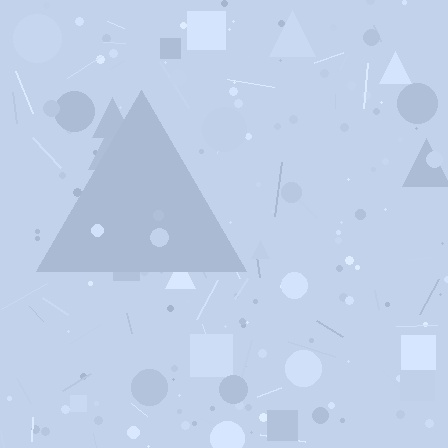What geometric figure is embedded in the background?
A triangle is embedded in the background.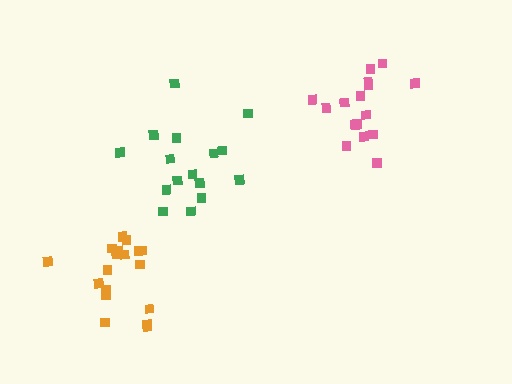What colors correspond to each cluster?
The clusters are colored: green, pink, orange.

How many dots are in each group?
Group 1: 16 dots, Group 2: 16 dots, Group 3: 18 dots (50 total).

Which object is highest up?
The pink cluster is topmost.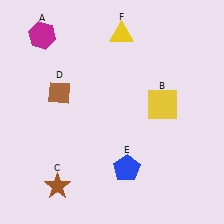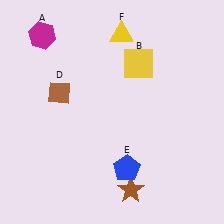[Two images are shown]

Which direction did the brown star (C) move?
The brown star (C) moved right.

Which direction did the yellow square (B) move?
The yellow square (B) moved up.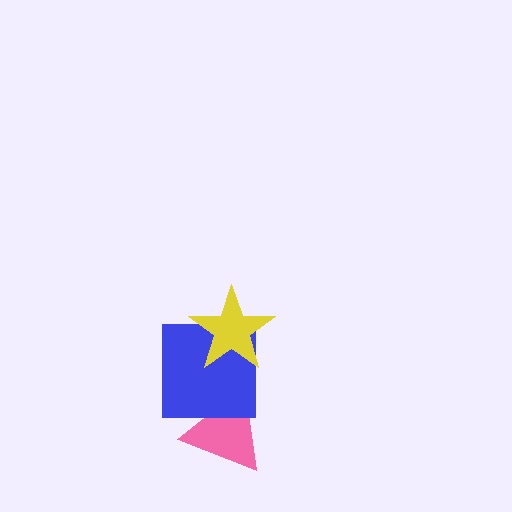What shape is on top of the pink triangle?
The blue square is on top of the pink triangle.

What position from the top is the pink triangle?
The pink triangle is 3rd from the top.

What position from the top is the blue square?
The blue square is 2nd from the top.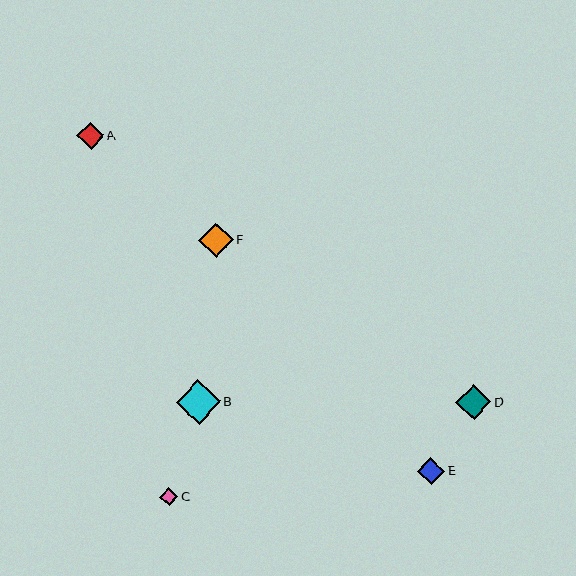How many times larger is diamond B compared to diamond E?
Diamond B is approximately 1.6 times the size of diamond E.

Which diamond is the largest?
Diamond B is the largest with a size of approximately 44 pixels.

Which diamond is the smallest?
Diamond C is the smallest with a size of approximately 18 pixels.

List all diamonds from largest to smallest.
From largest to smallest: B, D, F, E, A, C.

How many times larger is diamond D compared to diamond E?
Diamond D is approximately 1.3 times the size of diamond E.